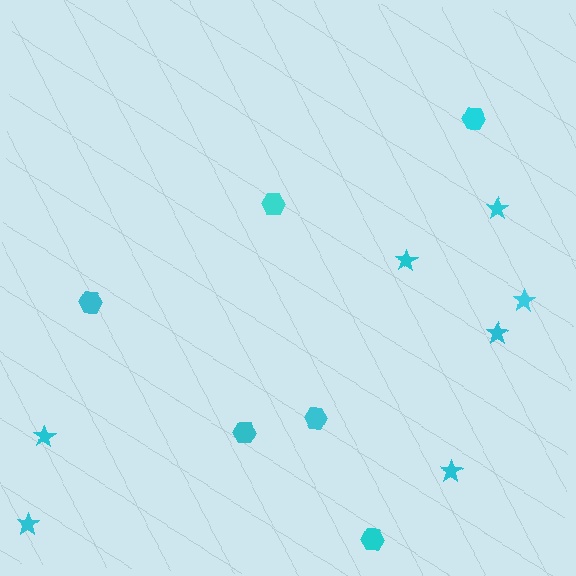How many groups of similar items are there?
There are 2 groups: one group of hexagons (6) and one group of stars (7).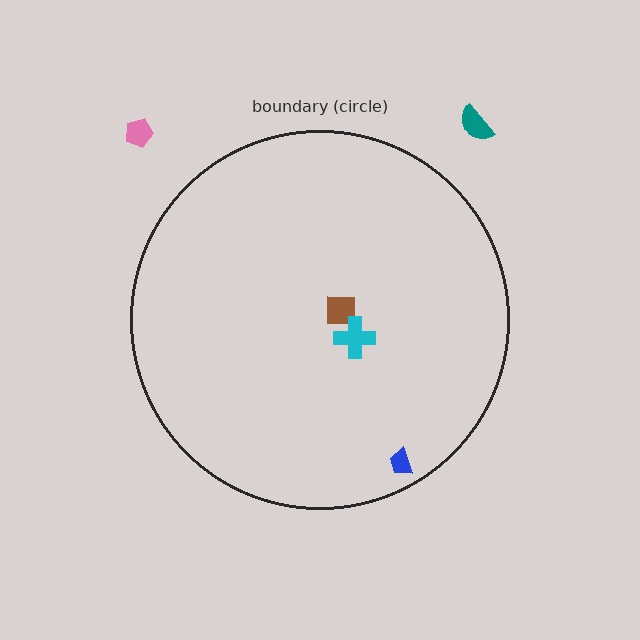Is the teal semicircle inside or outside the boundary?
Outside.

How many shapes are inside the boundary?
3 inside, 2 outside.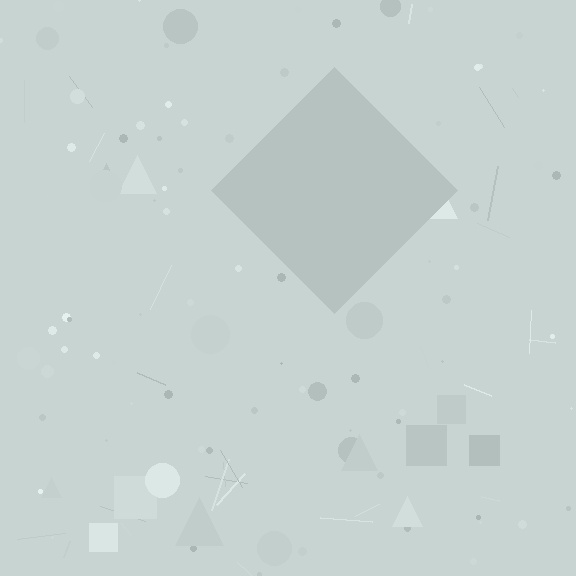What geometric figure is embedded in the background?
A diamond is embedded in the background.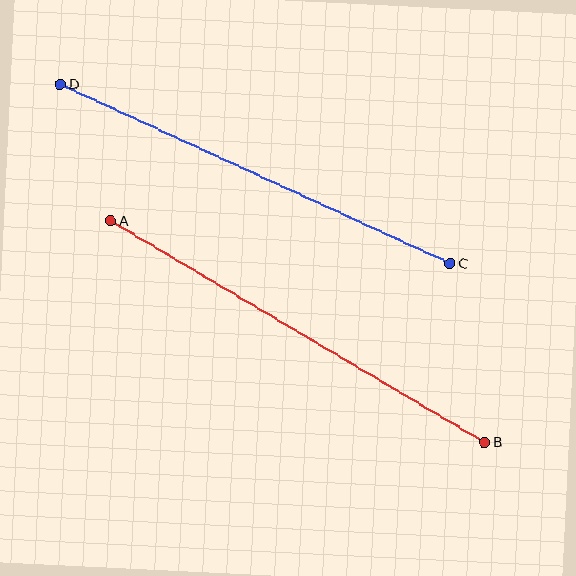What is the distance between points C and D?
The distance is approximately 429 pixels.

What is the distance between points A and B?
The distance is approximately 434 pixels.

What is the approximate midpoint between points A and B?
The midpoint is at approximately (298, 331) pixels.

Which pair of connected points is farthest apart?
Points A and B are farthest apart.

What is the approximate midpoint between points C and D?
The midpoint is at approximately (255, 173) pixels.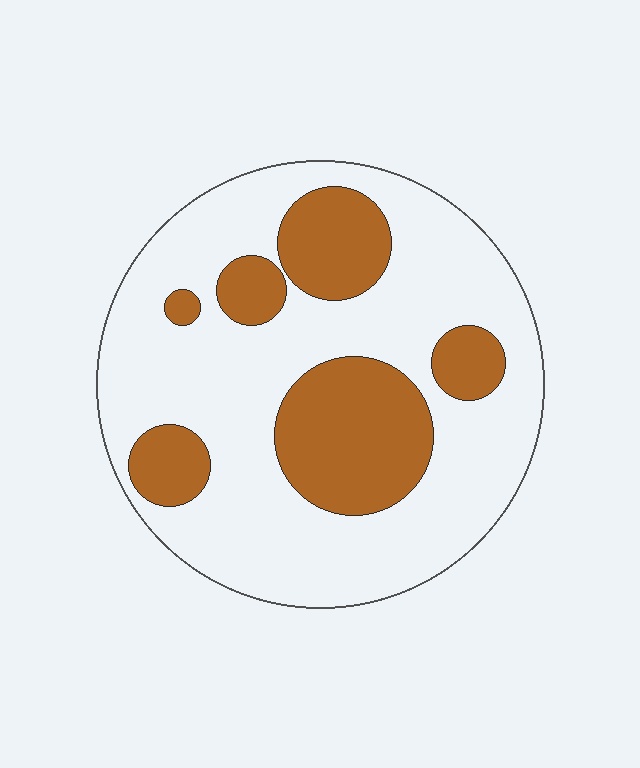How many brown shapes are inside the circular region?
6.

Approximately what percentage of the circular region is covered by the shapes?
Approximately 30%.